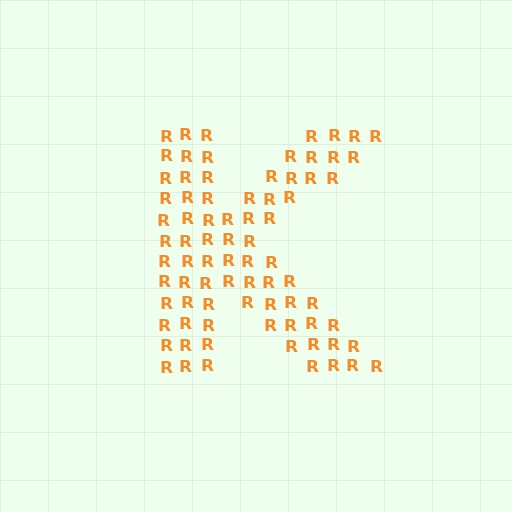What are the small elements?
The small elements are letter R's.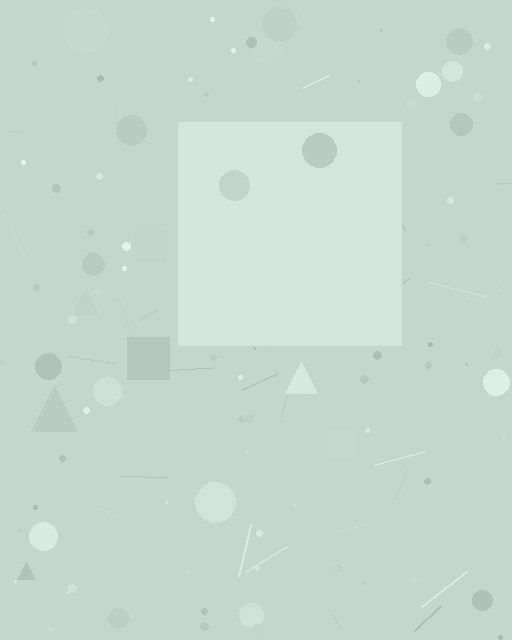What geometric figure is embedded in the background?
A square is embedded in the background.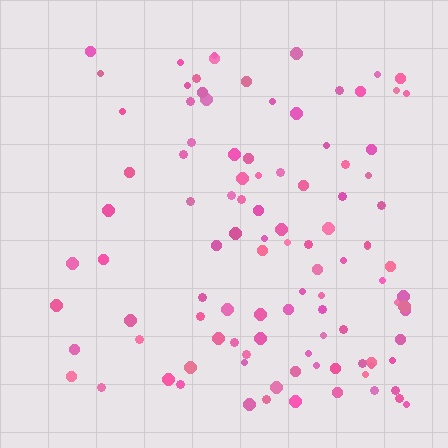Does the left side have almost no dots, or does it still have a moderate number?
Still a moderate number, just noticeably fewer than the right.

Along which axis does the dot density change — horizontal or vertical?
Horizontal.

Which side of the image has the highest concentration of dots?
The right.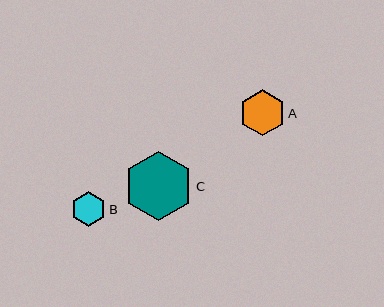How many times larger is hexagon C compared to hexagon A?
Hexagon C is approximately 1.5 times the size of hexagon A.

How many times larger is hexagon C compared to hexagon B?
Hexagon C is approximately 2.0 times the size of hexagon B.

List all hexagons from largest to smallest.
From largest to smallest: C, A, B.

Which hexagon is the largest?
Hexagon C is the largest with a size of approximately 69 pixels.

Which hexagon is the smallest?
Hexagon B is the smallest with a size of approximately 35 pixels.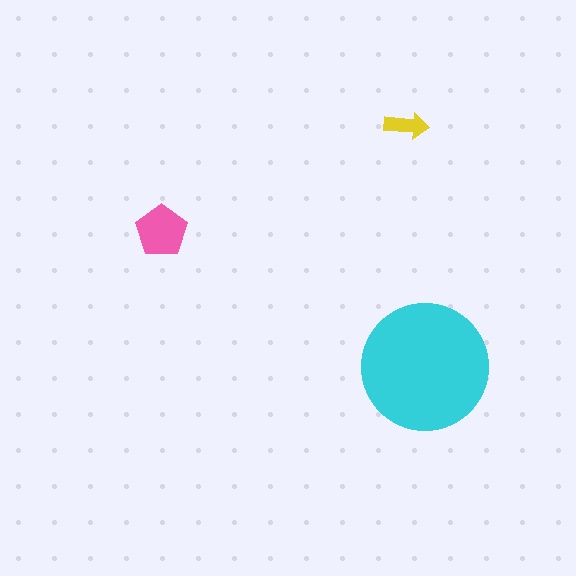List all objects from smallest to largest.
The yellow arrow, the pink pentagon, the cyan circle.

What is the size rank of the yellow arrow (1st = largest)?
3rd.